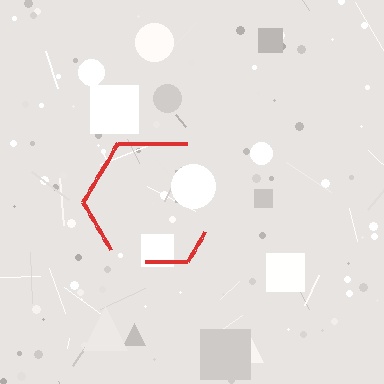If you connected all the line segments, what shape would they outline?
They would outline a hexagon.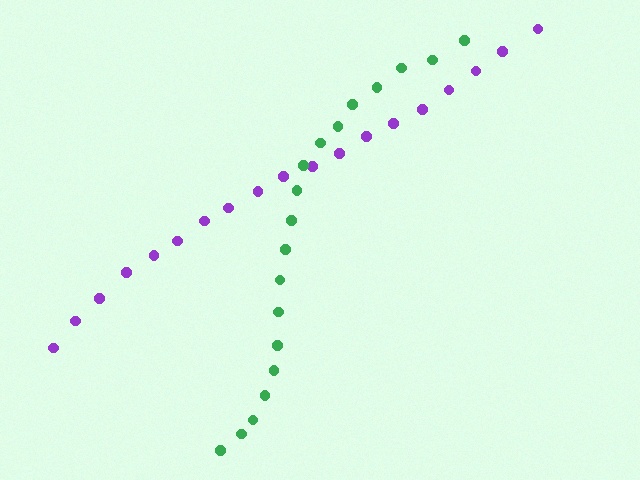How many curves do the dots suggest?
There are 2 distinct paths.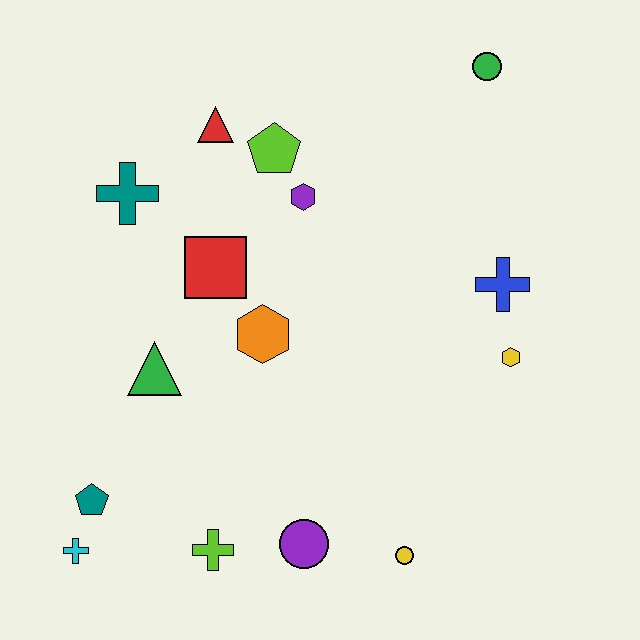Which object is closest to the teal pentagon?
The cyan cross is closest to the teal pentagon.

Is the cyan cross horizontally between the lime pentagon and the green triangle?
No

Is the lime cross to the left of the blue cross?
Yes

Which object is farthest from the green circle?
The cyan cross is farthest from the green circle.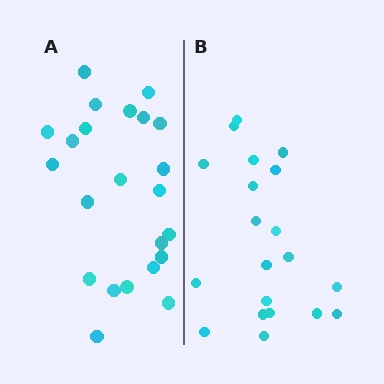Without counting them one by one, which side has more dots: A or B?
Region A (the left region) has more dots.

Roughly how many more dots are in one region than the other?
Region A has just a few more — roughly 2 or 3 more dots than region B.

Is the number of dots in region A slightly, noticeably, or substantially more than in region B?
Region A has only slightly more — the two regions are fairly close. The ratio is roughly 1.1 to 1.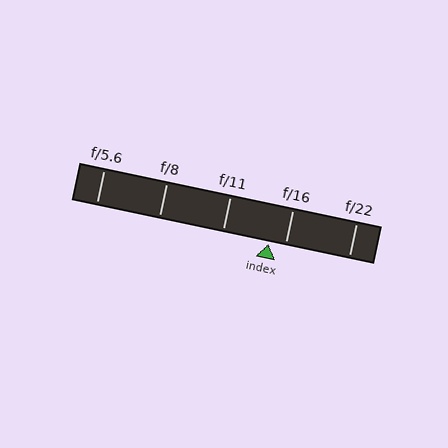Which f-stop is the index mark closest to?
The index mark is closest to f/16.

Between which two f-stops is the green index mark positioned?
The index mark is between f/11 and f/16.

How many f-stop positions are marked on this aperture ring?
There are 5 f-stop positions marked.